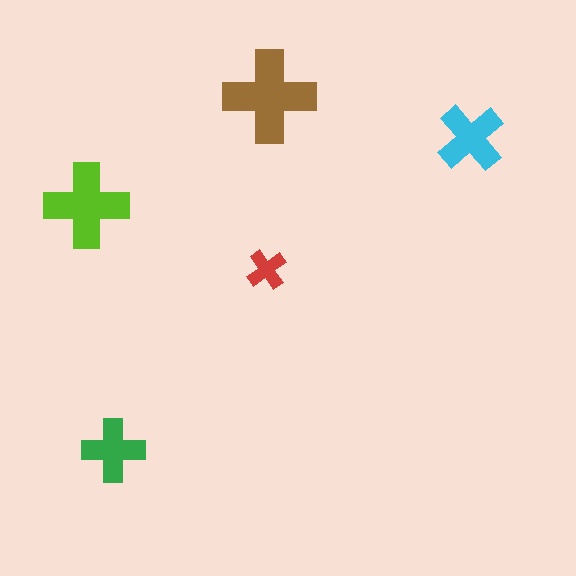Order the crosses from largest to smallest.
the brown one, the lime one, the cyan one, the green one, the red one.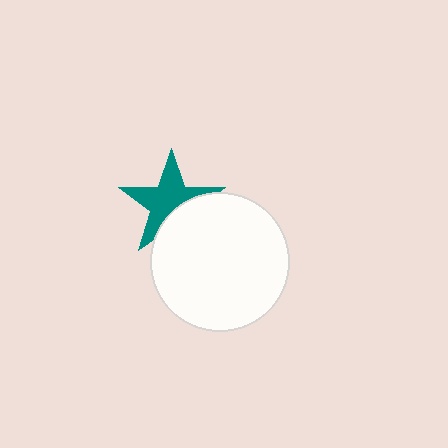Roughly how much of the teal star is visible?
Most of it is visible (roughly 66%).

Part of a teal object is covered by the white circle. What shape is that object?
It is a star.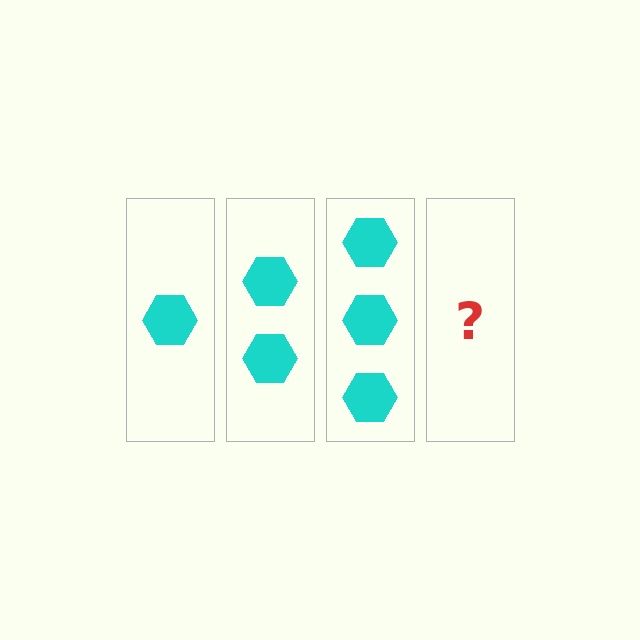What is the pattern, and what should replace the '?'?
The pattern is that each step adds one more hexagon. The '?' should be 4 hexagons.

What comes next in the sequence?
The next element should be 4 hexagons.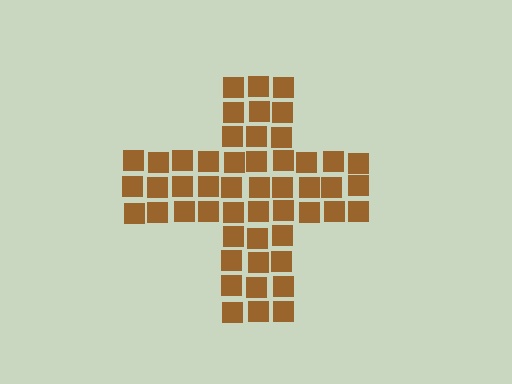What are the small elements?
The small elements are squares.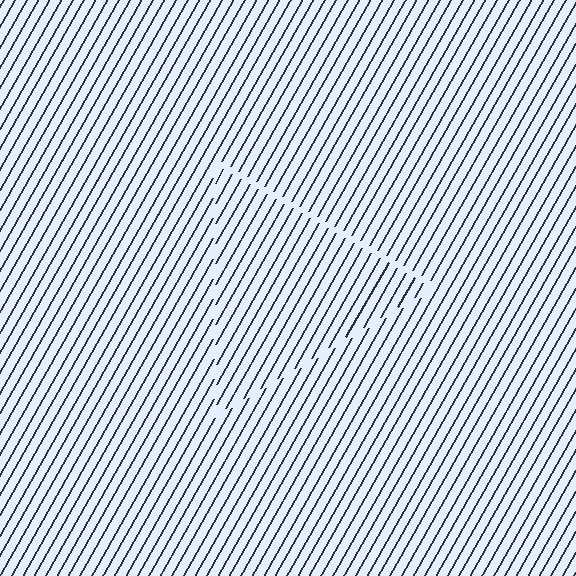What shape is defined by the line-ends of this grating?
An illusory triangle. The interior of the shape contains the same grating, shifted by half a period — the contour is defined by the phase discontinuity where line-ends from the inner and outer gratings abut.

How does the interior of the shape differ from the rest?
The interior of the shape contains the same grating, shifted by half a period — the contour is defined by the phase discontinuity where line-ends from the inner and outer gratings abut.